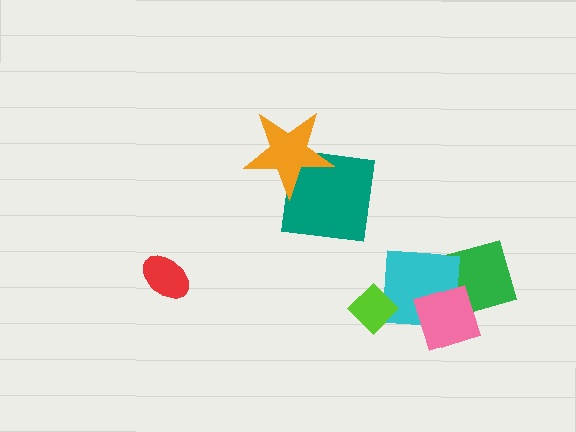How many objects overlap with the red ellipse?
0 objects overlap with the red ellipse.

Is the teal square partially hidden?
Yes, it is partially covered by another shape.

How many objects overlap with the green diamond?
2 objects overlap with the green diamond.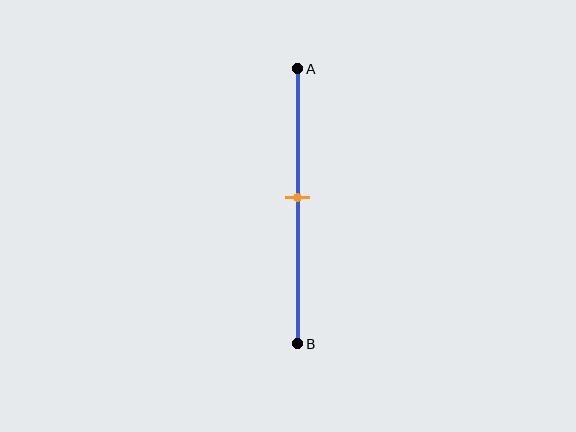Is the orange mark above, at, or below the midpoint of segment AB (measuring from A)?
The orange mark is above the midpoint of segment AB.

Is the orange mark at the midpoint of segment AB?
No, the mark is at about 45% from A, not at the 50% midpoint.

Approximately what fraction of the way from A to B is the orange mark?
The orange mark is approximately 45% of the way from A to B.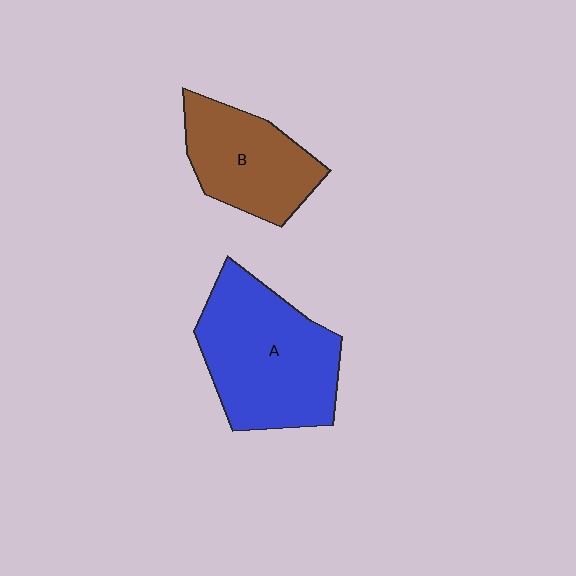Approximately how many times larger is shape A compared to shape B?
Approximately 1.5 times.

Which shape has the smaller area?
Shape B (brown).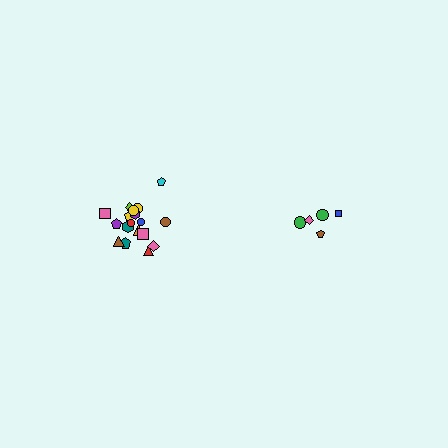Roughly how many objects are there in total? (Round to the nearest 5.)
Roughly 25 objects in total.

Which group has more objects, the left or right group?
The left group.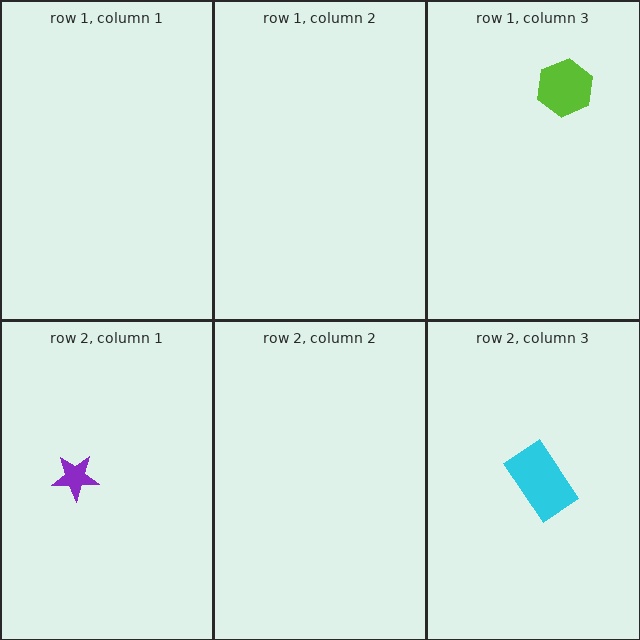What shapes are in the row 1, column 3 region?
The lime hexagon.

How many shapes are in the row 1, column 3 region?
1.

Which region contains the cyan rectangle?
The row 2, column 3 region.